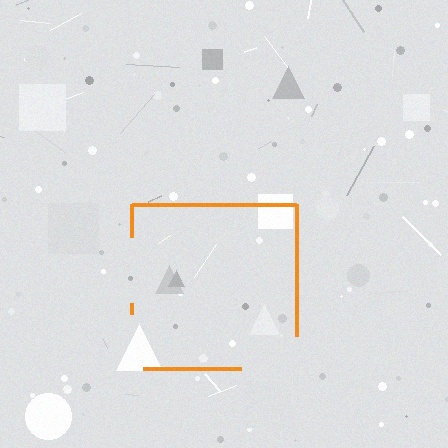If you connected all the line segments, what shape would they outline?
They would outline a square.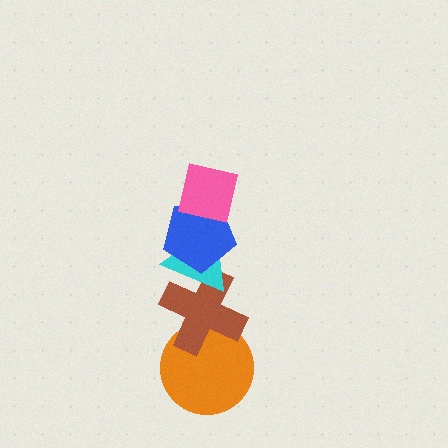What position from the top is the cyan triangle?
The cyan triangle is 3rd from the top.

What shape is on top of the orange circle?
The brown cross is on top of the orange circle.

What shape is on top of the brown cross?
The cyan triangle is on top of the brown cross.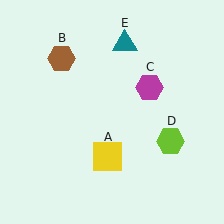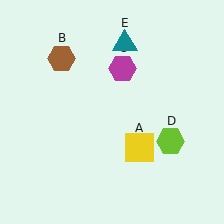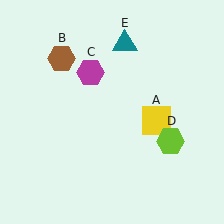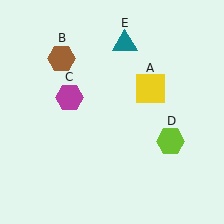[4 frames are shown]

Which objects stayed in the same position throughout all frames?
Brown hexagon (object B) and lime hexagon (object D) and teal triangle (object E) remained stationary.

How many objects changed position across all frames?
2 objects changed position: yellow square (object A), magenta hexagon (object C).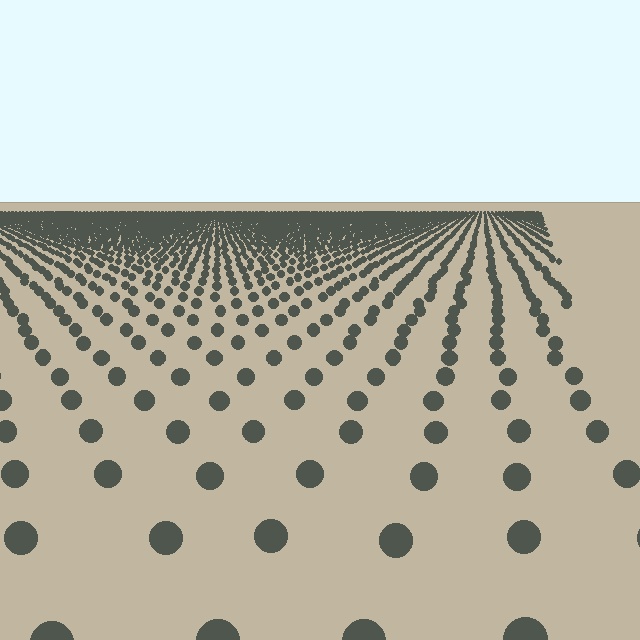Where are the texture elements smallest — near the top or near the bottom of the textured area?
Near the top.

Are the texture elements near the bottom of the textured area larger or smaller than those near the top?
Larger. Near the bottom, elements are closer to the viewer and appear at a bigger on-screen size.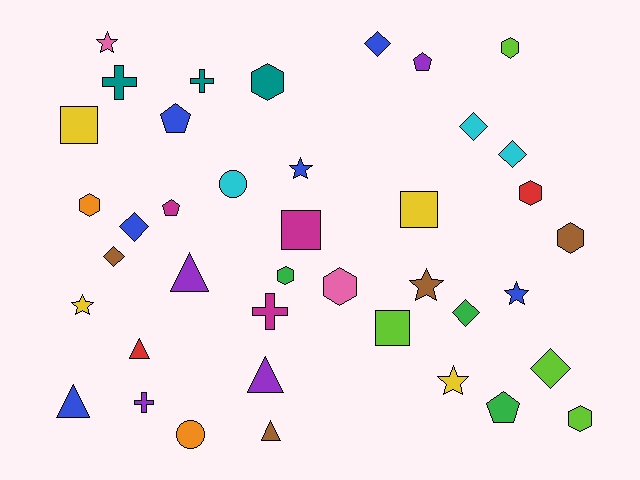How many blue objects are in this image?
There are 6 blue objects.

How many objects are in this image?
There are 40 objects.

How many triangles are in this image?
There are 5 triangles.